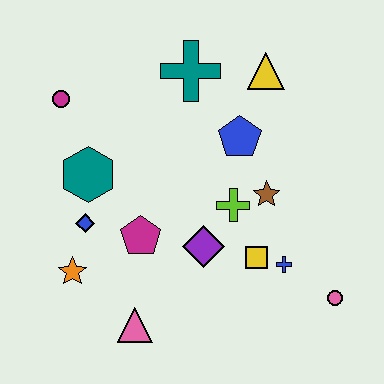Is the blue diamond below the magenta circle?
Yes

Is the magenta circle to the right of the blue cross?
No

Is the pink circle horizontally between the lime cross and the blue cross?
No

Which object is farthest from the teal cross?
The pink circle is farthest from the teal cross.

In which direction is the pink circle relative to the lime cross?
The pink circle is to the right of the lime cross.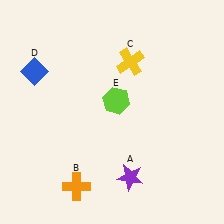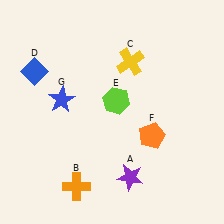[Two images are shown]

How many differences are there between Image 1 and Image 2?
There are 2 differences between the two images.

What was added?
An orange pentagon (F), a blue star (G) were added in Image 2.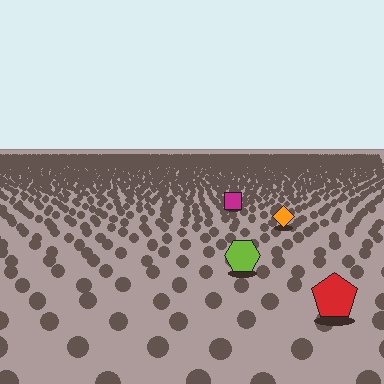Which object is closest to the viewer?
The red pentagon is closest. The texture marks near it are larger and more spread out.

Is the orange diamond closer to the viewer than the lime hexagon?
No. The lime hexagon is closer — you can tell from the texture gradient: the ground texture is coarser near it.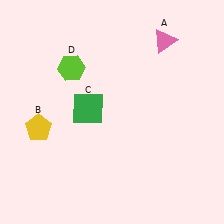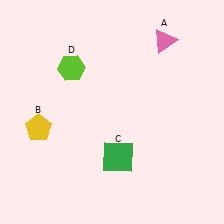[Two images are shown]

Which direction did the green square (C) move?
The green square (C) moved down.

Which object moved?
The green square (C) moved down.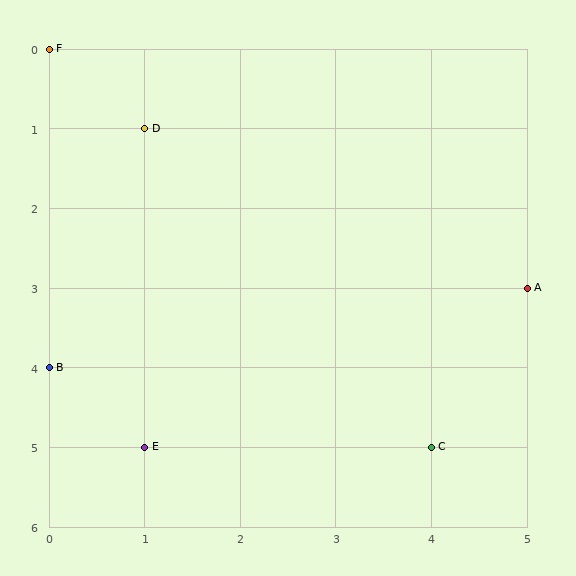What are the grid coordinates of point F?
Point F is at grid coordinates (0, 0).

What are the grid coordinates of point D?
Point D is at grid coordinates (1, 1).